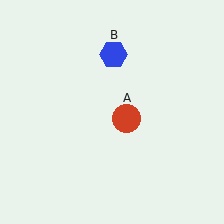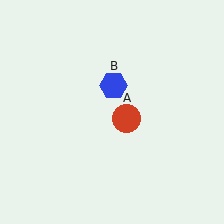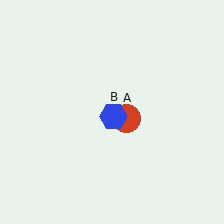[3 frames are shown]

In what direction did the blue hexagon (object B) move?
The blue hexagon (object B) moved down.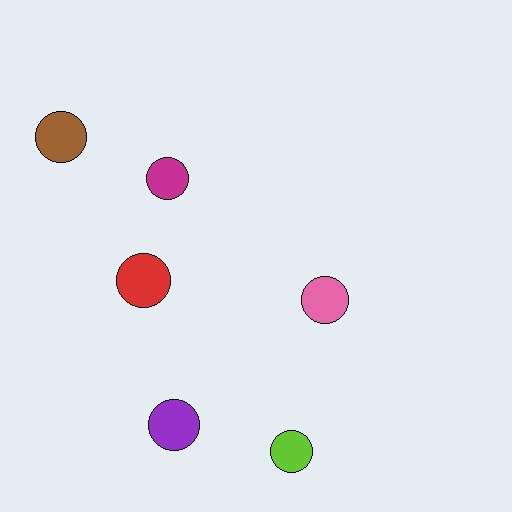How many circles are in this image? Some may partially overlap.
There are 6 circles.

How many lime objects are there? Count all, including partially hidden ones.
There is 1 lime object.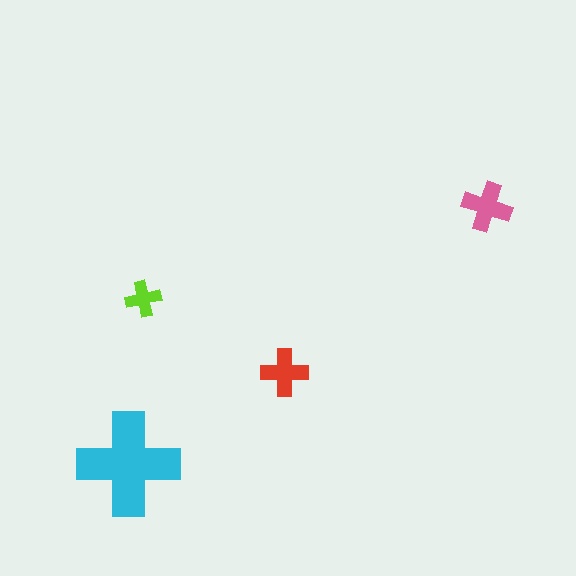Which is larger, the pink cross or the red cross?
The pink one.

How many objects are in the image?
There are 4 objects in the image.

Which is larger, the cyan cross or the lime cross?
The cyan one.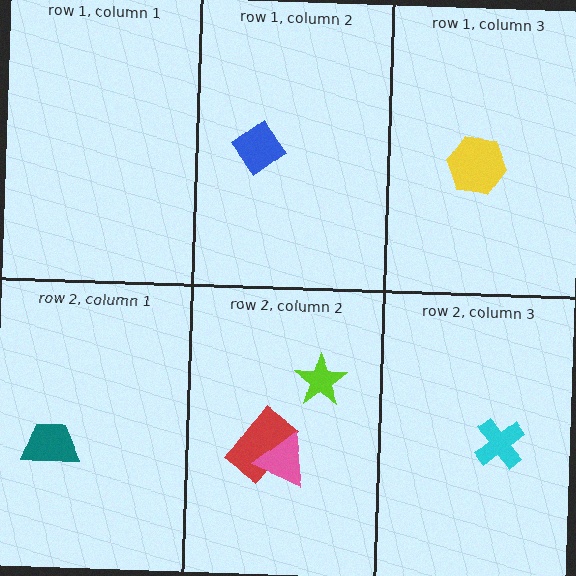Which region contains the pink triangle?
The row 2, column 2 region.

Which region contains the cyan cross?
The row 2, column 3 region.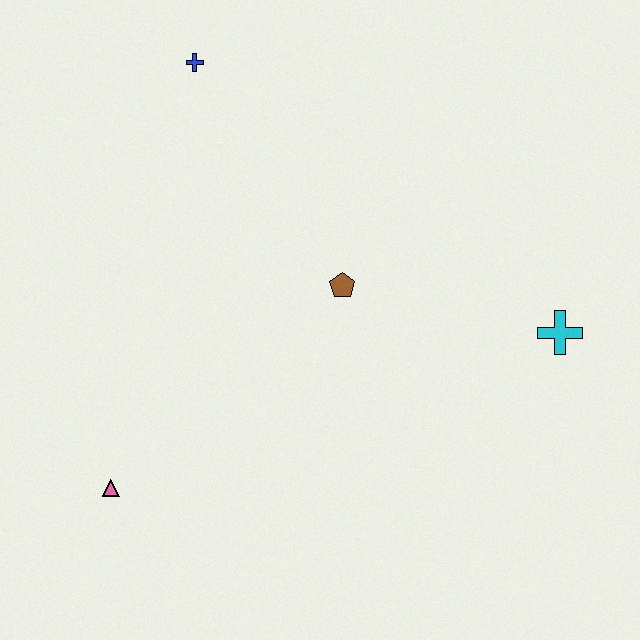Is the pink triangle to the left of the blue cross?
Yes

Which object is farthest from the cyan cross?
The pink triangle is farthest from the cyan cross.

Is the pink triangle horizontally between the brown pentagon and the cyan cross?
No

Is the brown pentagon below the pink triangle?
No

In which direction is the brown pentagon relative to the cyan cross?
The brown pentagon is to the left of the cyan cross.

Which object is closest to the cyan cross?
The brown pentagon is closest to the cyan cross.